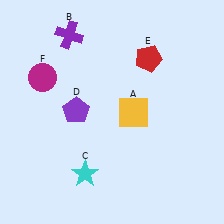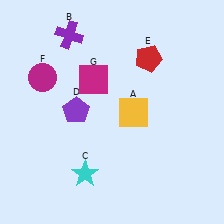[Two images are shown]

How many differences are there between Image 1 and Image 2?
There is 1 difference between the two images.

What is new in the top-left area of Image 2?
A magenta square (G) was added in the top-left area of Image 2.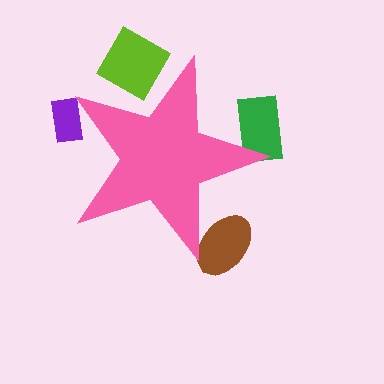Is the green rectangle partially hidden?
Yes, the green rectangle is partially hidden behind the pink star.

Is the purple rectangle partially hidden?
Yes, the purple rectangle is partially hidden behind the pink star.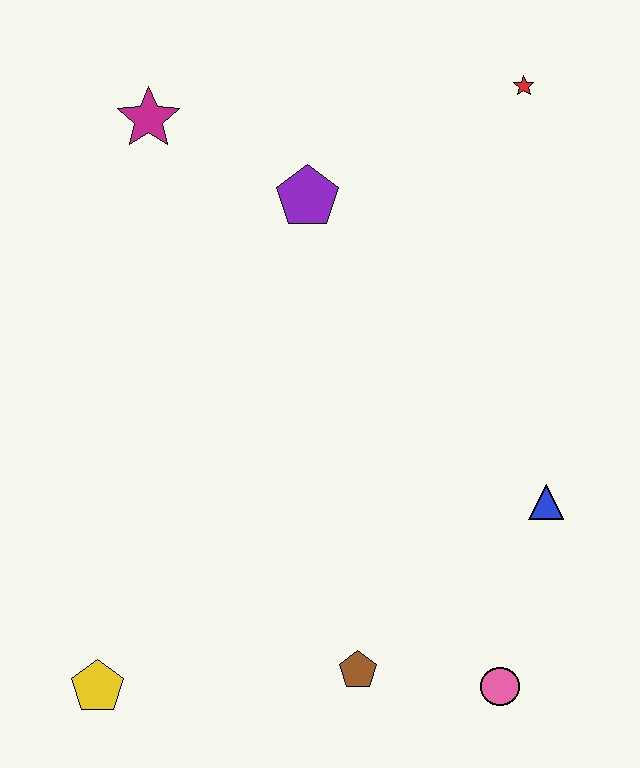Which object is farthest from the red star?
The yellow pentagon is farthest from the red star.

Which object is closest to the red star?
The purple pentagon is closest to the red star.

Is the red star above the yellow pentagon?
Yes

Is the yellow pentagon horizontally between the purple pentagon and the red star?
No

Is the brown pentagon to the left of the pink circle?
Yes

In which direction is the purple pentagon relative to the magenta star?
The purple pentagon is to the right of the magenta star.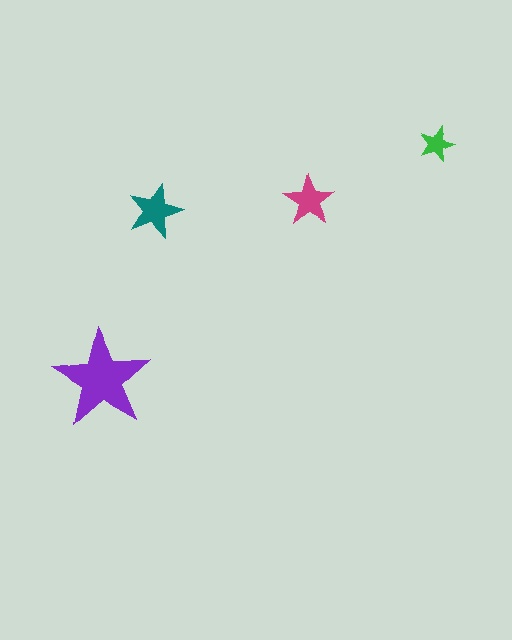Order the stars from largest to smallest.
the purple one, the teal one, the magenta one, the green one.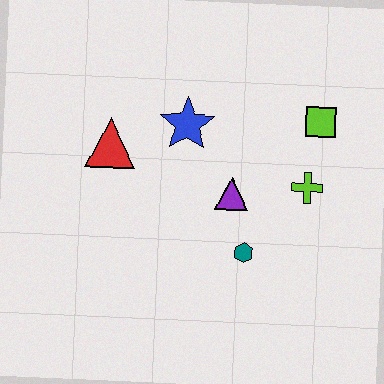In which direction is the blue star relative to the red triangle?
The blue star is to the right of the red triangle.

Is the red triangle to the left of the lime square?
Yes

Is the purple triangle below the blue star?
Yes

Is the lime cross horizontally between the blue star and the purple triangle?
No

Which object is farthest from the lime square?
The red triangle is farthest from the lime square.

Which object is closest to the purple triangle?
The teal hexagon is closest to the purple triangle.